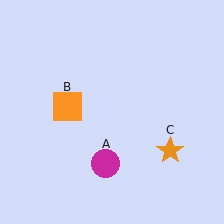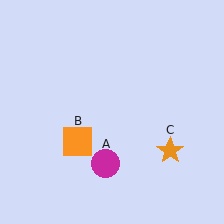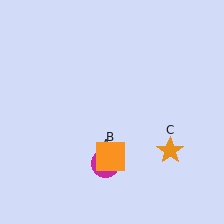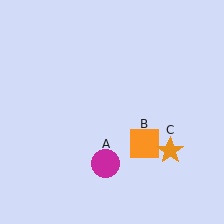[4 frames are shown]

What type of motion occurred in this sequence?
The orange square (object B) rotated counterclockwise around the center of the scene.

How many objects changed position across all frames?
1 object changed position: orange square (object B).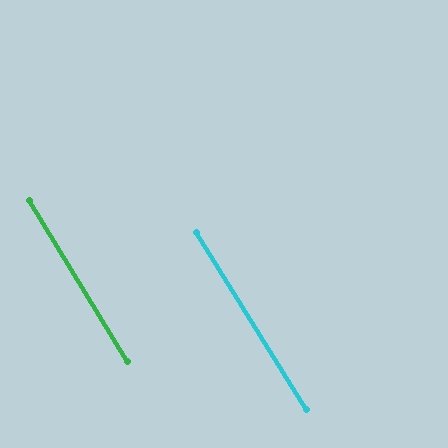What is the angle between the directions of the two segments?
Approximately 1 degree.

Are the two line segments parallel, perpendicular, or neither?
Parallel — their directions differ by only 0.5°.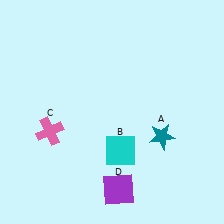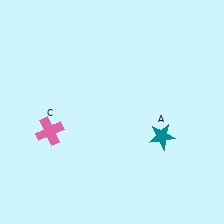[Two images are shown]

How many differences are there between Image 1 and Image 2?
There are 2 differences between the two images.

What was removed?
The cyan square (B), the purple square (D) were removed in Image 2.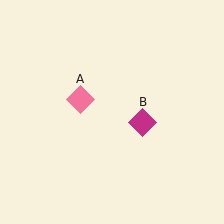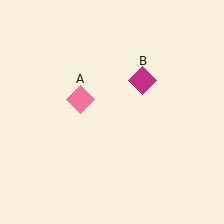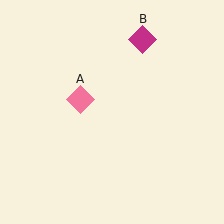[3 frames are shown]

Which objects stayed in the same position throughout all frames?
Pink diamond (object A) remained stationary.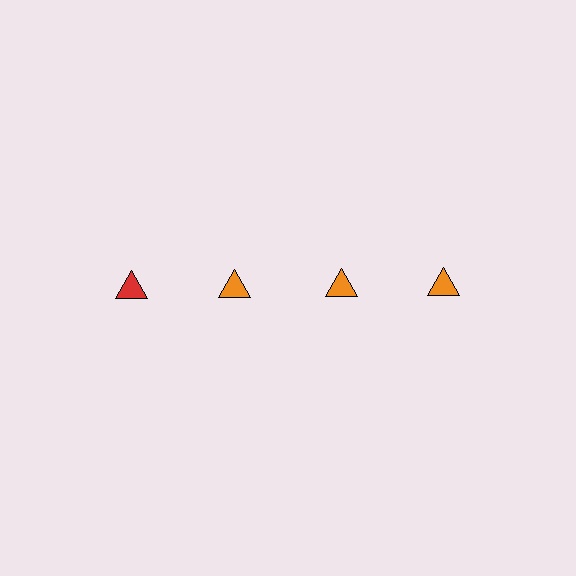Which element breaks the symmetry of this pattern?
The red triangle in the top row, leftmost column breaks the symmetry. All other shapes are orange triangles.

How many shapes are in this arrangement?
There are 4 shapes arranged in a grid pattern.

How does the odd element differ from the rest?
It has a different color: red instead of orange.